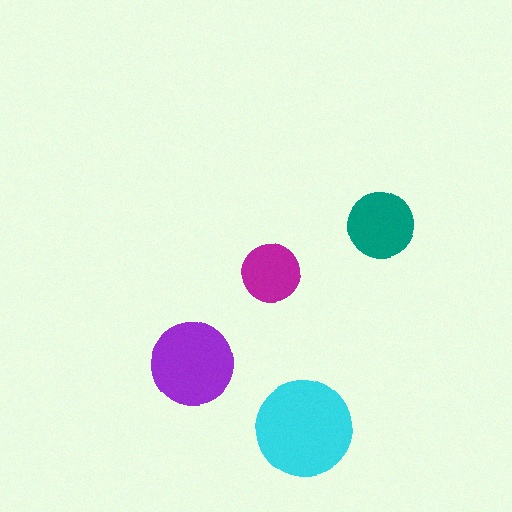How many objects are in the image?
There are 4 objects in the image.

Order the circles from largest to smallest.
the cyan one, the purple one, the teal one, the magenta one.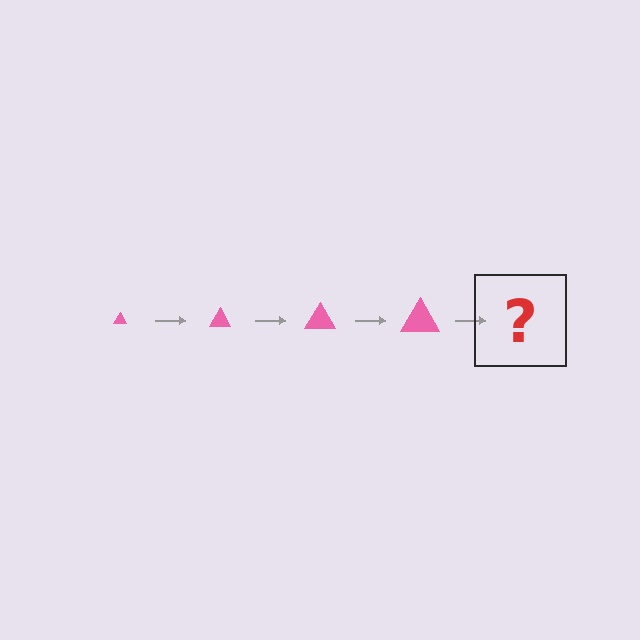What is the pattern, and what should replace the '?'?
The pattern is that the triangle gets progressively larger each step. The '?' should be a pink triangle, larger than the previous one.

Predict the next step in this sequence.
The next step is a pink triangle, larger than the previous one.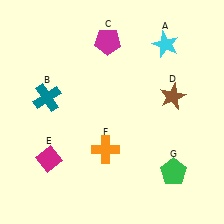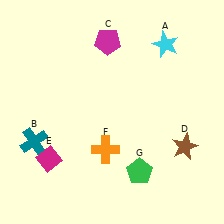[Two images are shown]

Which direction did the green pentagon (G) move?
The green pentagon (G) moved left.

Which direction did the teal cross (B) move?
The teal cross (B) moved down.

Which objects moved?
The objects that moved are: the teal cross (B), the brown star (D), the green pentagon (G).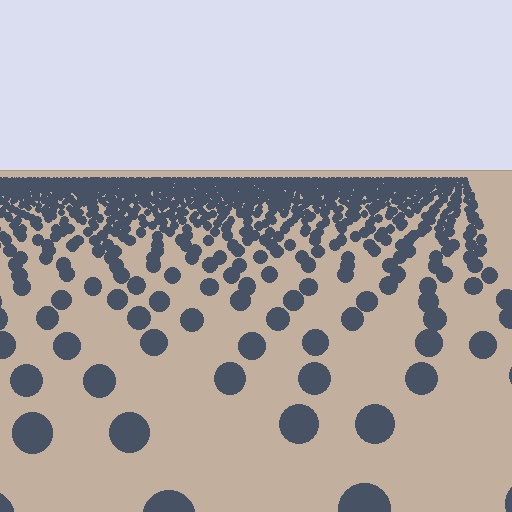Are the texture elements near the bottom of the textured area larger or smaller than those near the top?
Larger. Near the bottom, elements are closer to the viewer and appear at a bigger on-screen size.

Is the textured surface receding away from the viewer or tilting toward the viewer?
The surface is receding away from the viewer. Texture elements get smaller and denser toward the top.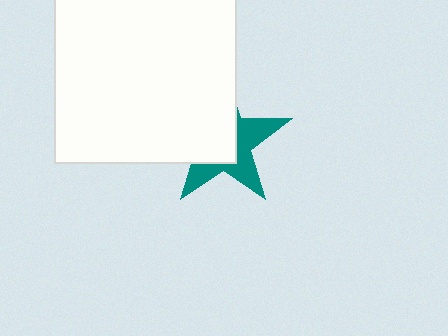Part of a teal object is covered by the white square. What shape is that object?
It is a star.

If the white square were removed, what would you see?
You would see the complete teal star.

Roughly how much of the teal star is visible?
A small part of it is visible (roughly 45%).